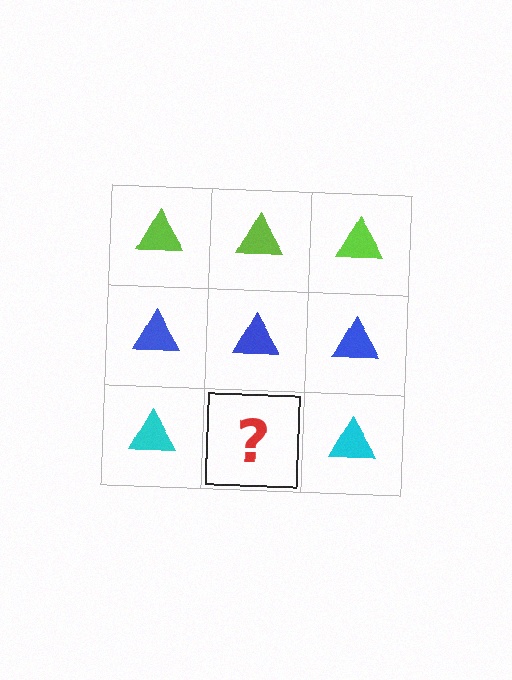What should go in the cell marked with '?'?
The missing cell should contain a cyan triangle.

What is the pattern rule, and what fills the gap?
The rule is that each row has a consistent color. The gap should be filled with a cyan triangle.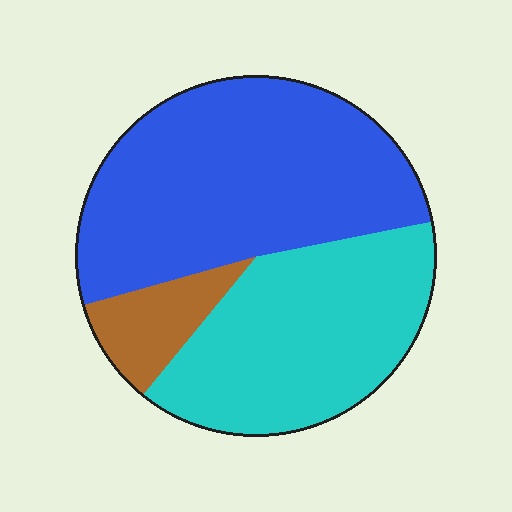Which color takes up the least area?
Brown, at roughly 10%.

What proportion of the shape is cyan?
Cyan covers roughly 40% of the shape.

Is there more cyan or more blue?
Blue.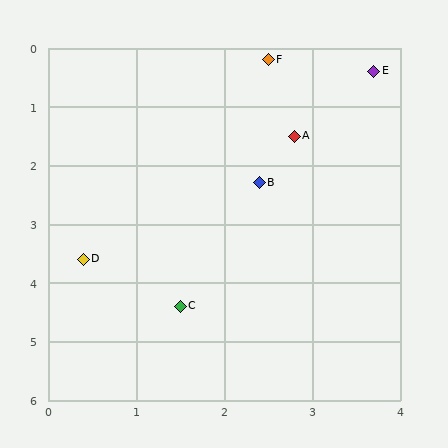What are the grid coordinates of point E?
Point E is at approximately (3.7, 0.4).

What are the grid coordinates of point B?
Point B is at approximately (2.4, 2.3).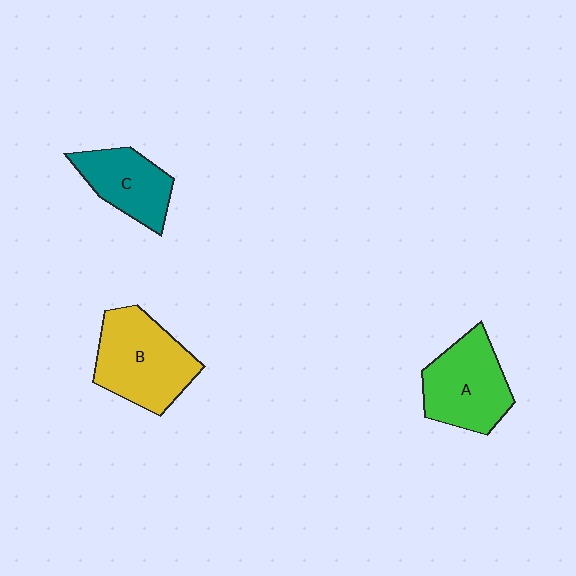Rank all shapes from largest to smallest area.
From largest to smallest: B (yellow), A (green), C (teal).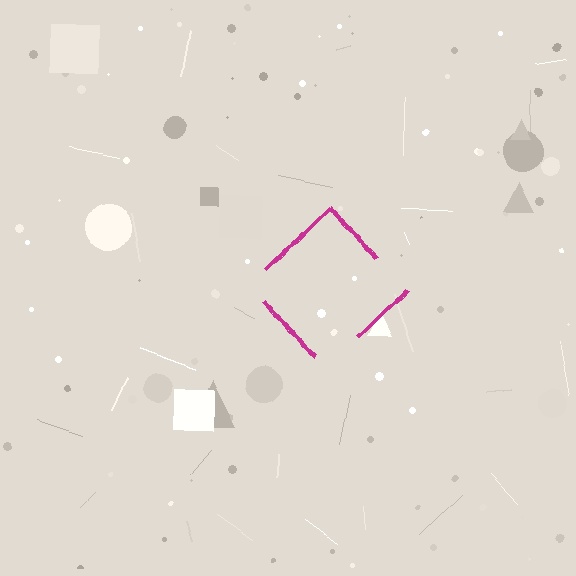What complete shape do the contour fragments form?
The contour fragments form a diamond.